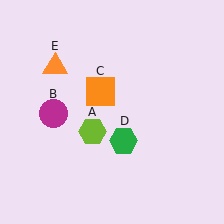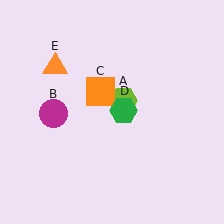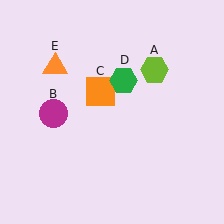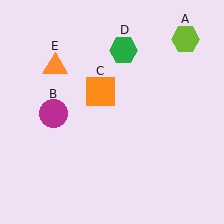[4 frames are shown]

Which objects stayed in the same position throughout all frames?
Magenta circle (object B) and orange square (object C) and orange triangle (object E) remained stationary.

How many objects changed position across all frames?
2 objects changed position: lime hexagon (object A), green hexagon (object D).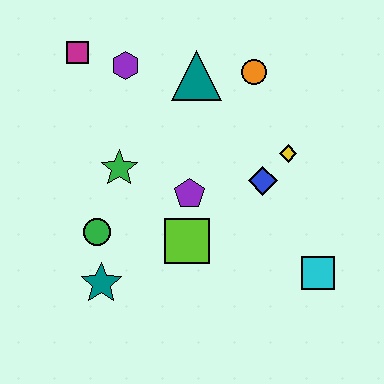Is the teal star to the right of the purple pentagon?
No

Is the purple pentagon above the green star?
No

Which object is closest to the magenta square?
The purple hexagon is closest to the magenta square.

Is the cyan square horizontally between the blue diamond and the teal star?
No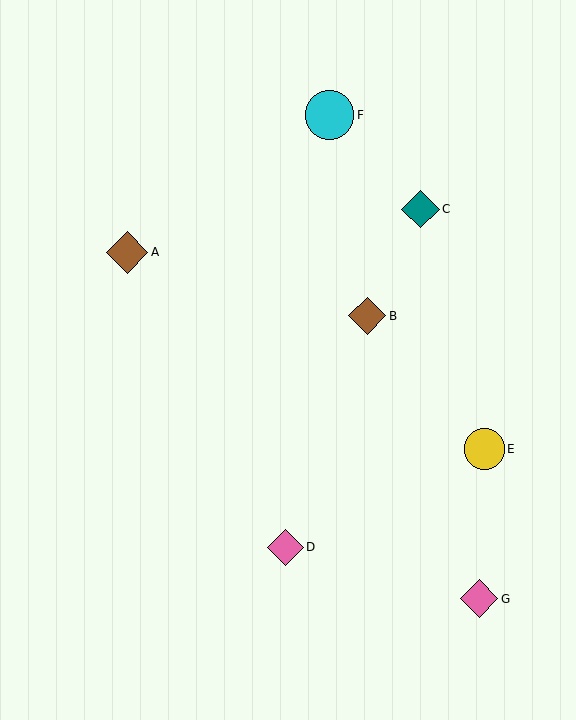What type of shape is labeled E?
Shape E is a yellow circle.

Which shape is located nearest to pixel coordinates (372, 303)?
The brown diamond (labeled B) at (367, 316) is nearest to that location.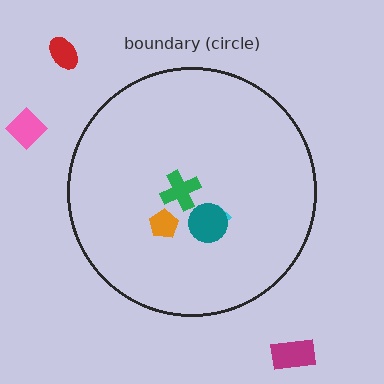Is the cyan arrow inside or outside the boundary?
Inside.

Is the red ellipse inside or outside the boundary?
Outside.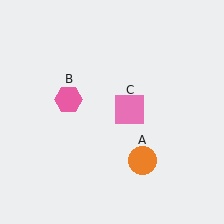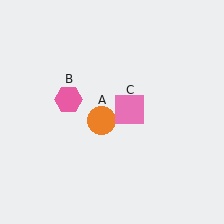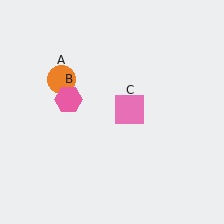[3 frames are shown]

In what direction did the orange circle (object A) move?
The orange circle (object A) moved up and to the left.